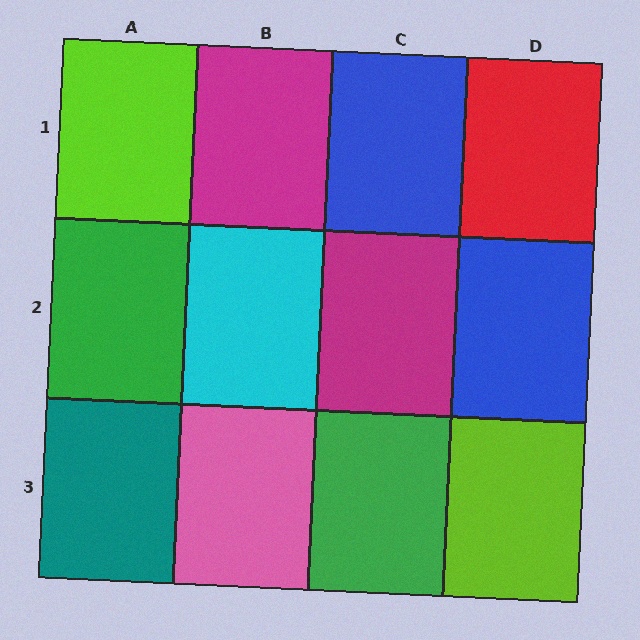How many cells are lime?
2 cells are lime.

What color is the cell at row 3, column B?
Pink.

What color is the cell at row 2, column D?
Blue.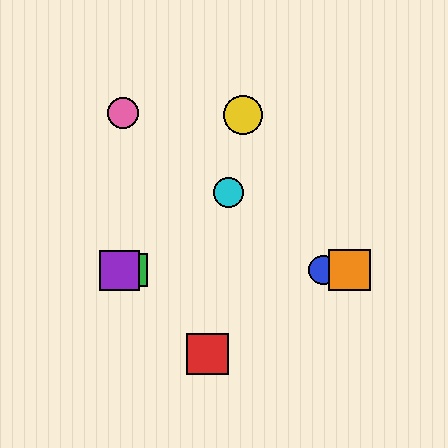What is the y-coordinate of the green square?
The green square is at y≈270.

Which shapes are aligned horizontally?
The blue circle, the green square, the purple square, the orange square are aligned horizontally.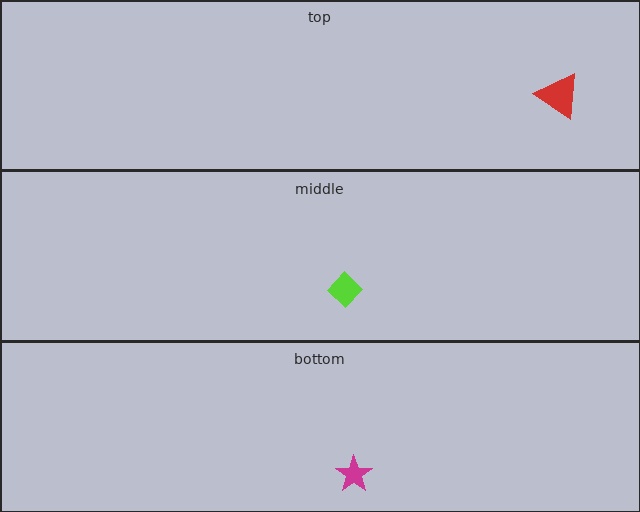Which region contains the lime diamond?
The middle region.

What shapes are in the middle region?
The lime diamond.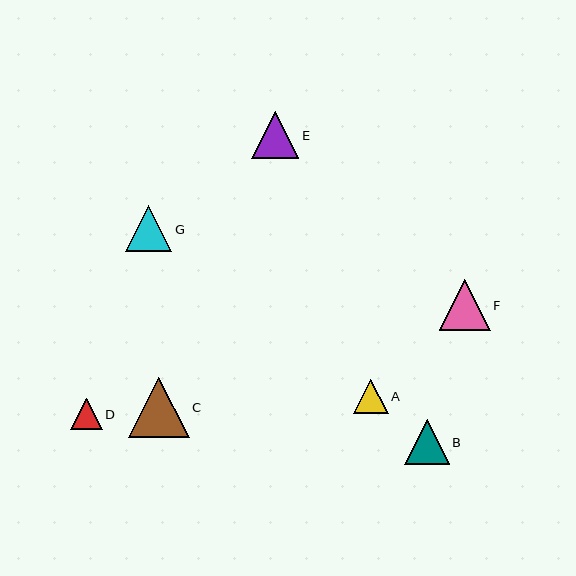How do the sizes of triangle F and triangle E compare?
Triangle F and triangle E are approximately the same size.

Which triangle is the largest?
Triangle C is the largest with a size of approximately 61 pixels.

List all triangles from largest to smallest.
From largest to smallest: C, F, E, G, B, A, D.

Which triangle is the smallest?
Triangle D is the smallest with a size of approximately 31 pixels.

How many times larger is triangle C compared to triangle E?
Triangle C is approximately 1.3 times the size of triangle E.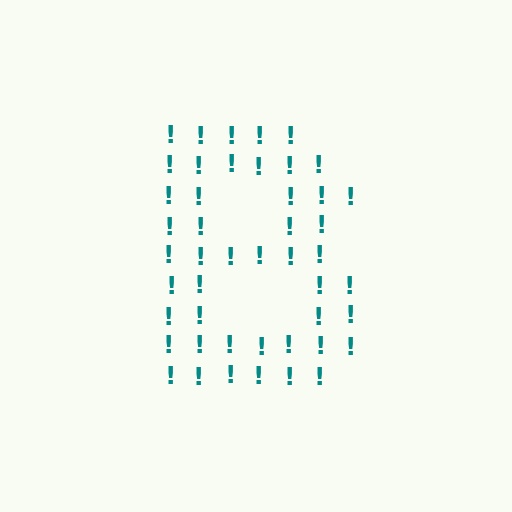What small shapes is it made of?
It is made of small exclamation marks.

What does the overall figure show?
The overall figure shows the letter B.